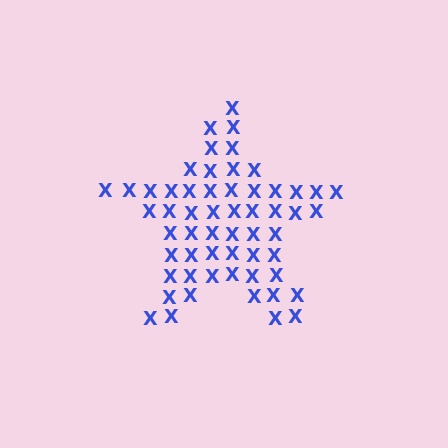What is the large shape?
The large shape is a star.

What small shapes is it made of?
It is made of small letter X's.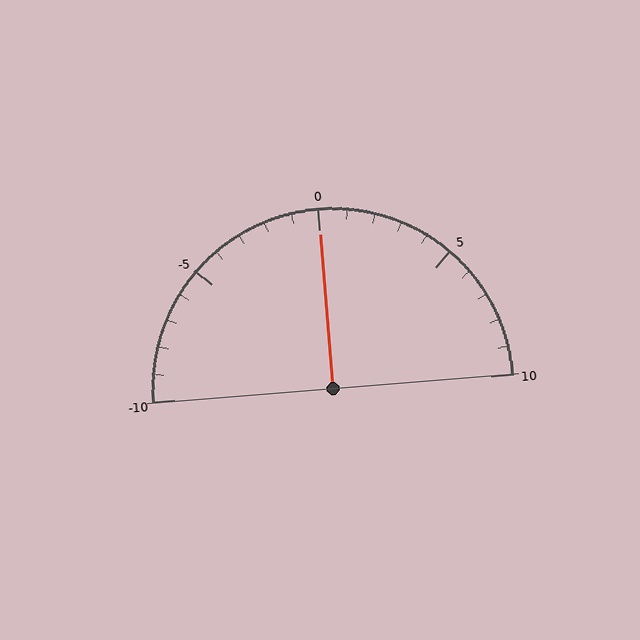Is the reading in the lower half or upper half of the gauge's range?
The reading is in the upper half of the range (-10 to 10).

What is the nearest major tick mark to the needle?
The nearest major tick mark is 0.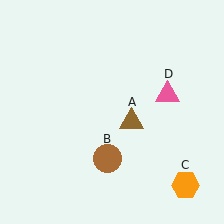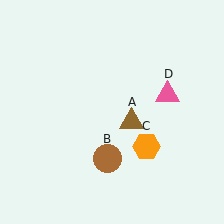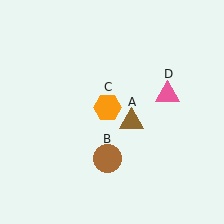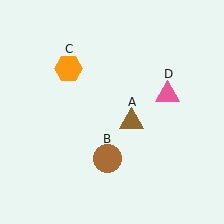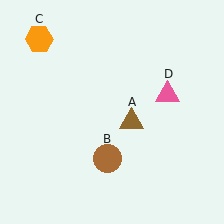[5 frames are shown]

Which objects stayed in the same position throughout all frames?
Brown triangle (object A) and brown circle (object B) and pink triangle (object D) remained stationary.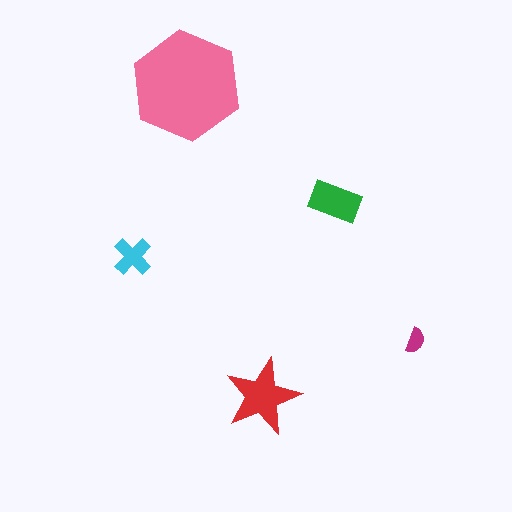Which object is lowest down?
The red star is bottommost.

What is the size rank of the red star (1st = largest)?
2nd.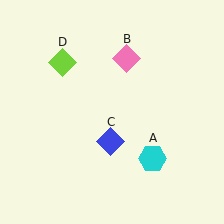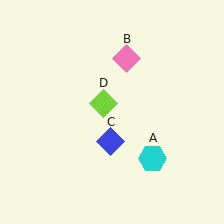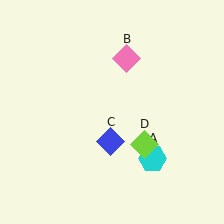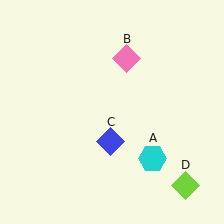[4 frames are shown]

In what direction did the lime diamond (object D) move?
The lime diamond (object D) moved down and to the right.